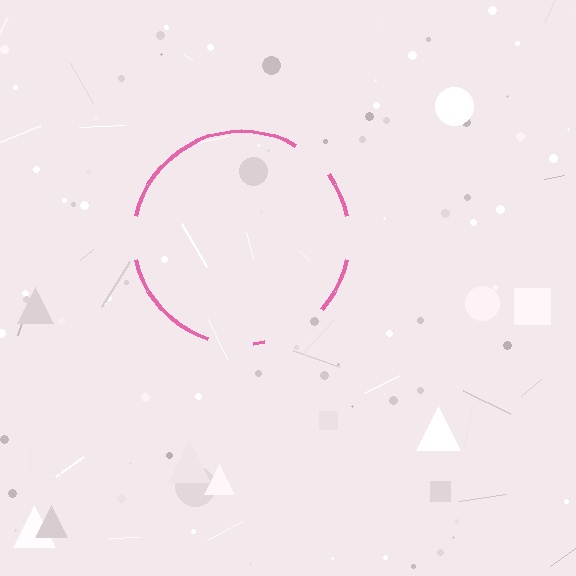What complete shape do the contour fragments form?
The contour fragments form a circle.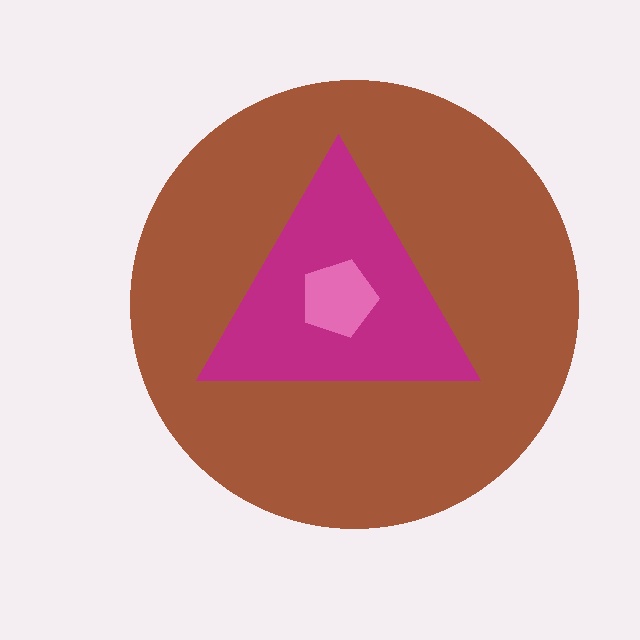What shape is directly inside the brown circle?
The magenta triangle.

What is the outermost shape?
The brown circle.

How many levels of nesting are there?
3.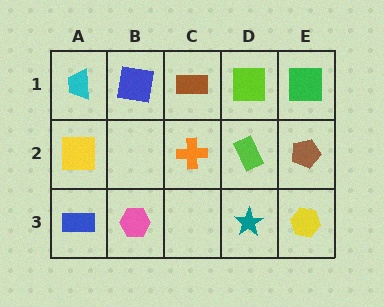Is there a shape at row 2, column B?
No, that cell is empty.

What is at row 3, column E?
A yellow hexagon.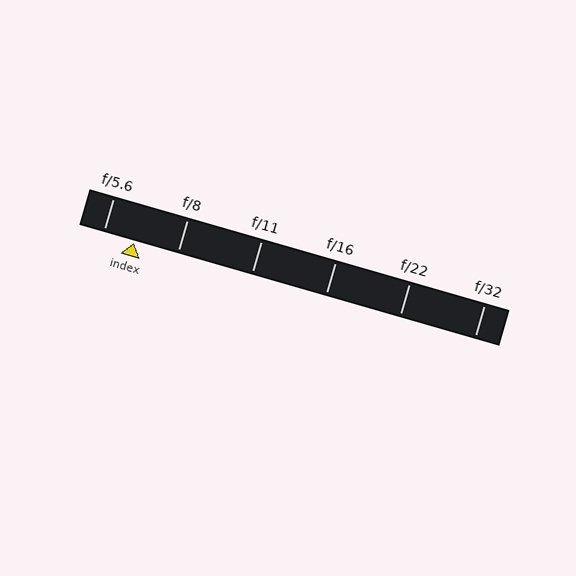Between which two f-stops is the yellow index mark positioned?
The index mark is between f/5.6 and f/8.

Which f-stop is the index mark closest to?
The index mark is closest to f/5.6.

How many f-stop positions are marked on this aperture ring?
There are 6 f-stop positions marked.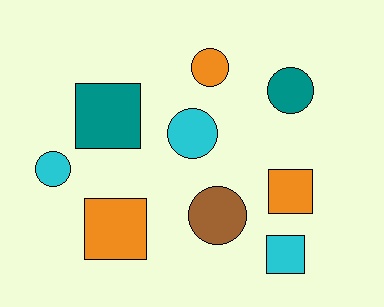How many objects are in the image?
There are 9 objects.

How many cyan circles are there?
There are 2 cyan circles.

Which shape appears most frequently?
Circle, with 5 objects.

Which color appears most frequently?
Cyan, with 3 objects.